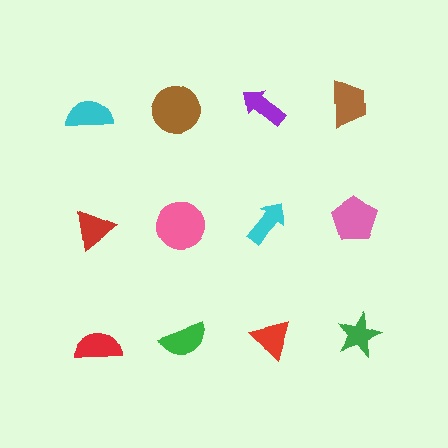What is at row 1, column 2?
A brown circle.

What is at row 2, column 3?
A cyan arrow.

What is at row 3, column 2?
A green semicircle.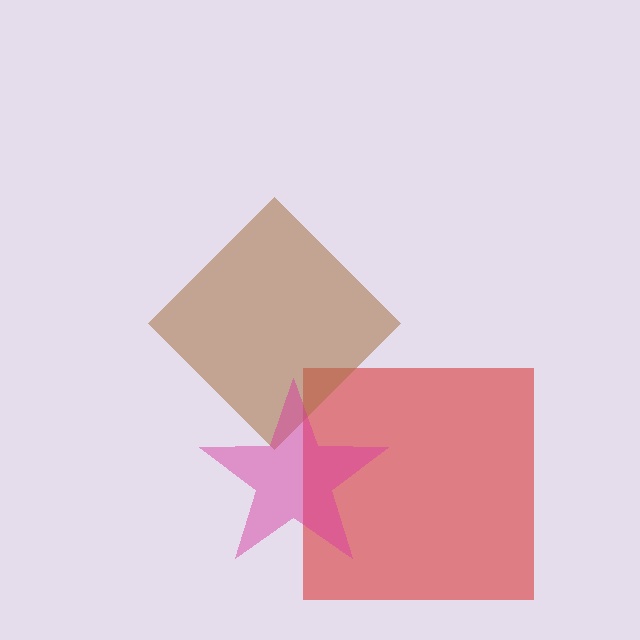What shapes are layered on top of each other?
The layered shapes are: a red square, a brown diamond, a magenta star.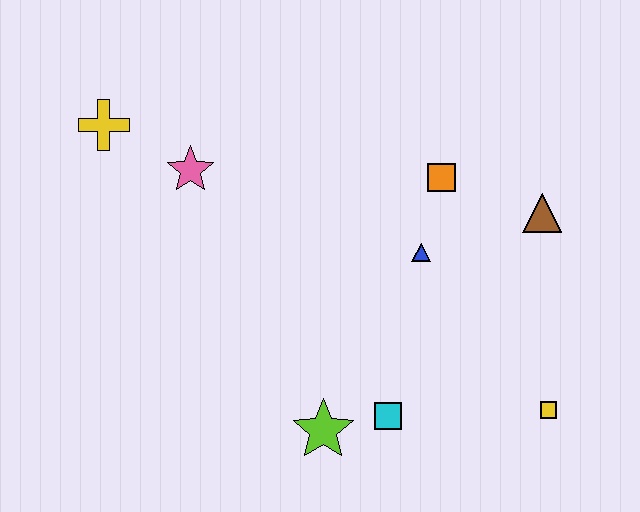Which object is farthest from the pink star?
The yellow square is farthest from the pink star.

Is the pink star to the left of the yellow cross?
No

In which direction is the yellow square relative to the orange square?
The yellow square is below the orange square.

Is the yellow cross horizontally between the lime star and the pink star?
No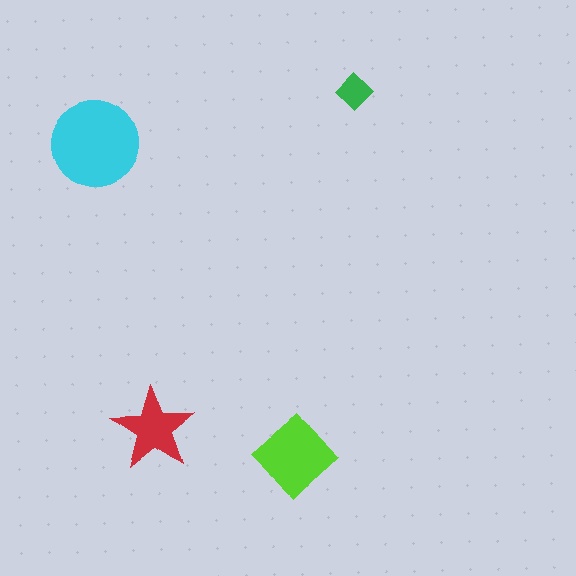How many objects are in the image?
There are 4 objects in the image.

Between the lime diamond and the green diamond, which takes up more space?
The lime diamond.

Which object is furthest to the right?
The green diamond is rightmost.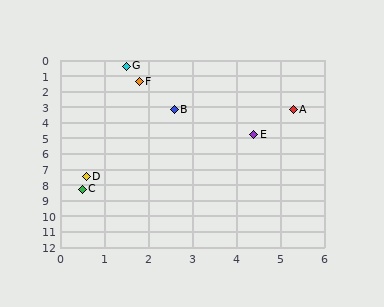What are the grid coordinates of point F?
Point F is at approximately (1.8, 1.4).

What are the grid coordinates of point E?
Point E is at approximately (4.4, 4.8).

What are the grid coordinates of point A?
Point A is at approximately (5.3, 3.2).